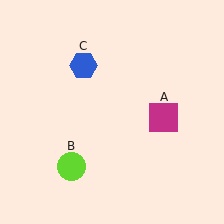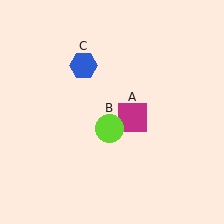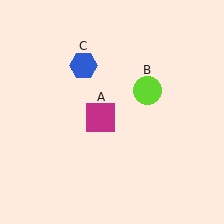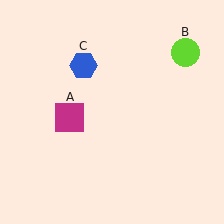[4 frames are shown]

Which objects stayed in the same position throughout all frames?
Blue hexagon (object C) remained stationary.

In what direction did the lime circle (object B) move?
The lime circle (object B) moved up and to the right.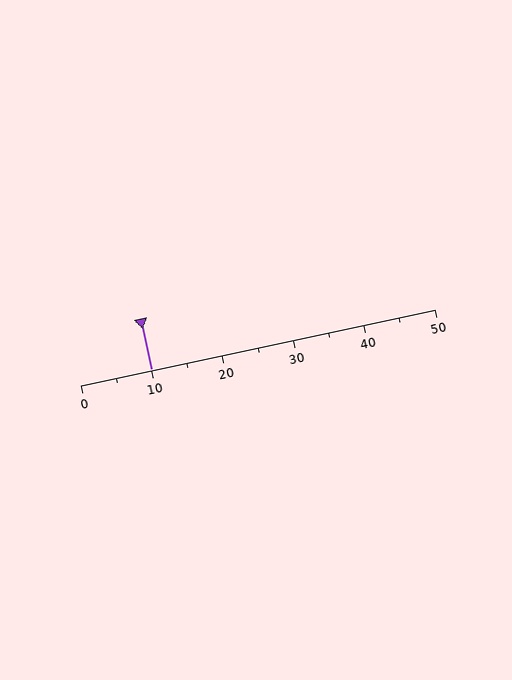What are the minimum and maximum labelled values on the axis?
The axis runs from 0 to 50.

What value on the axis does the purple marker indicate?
The marker indicates approximately 10.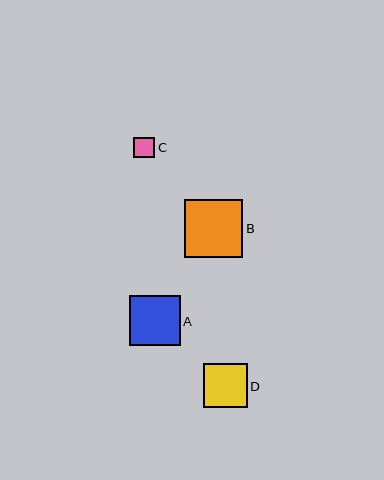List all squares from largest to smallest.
From largest to smallest: B, A, D, C.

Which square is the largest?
Square B is the largest with a size of approximately 58 pixels.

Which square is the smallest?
Square C is the smallest with a size of approximately 21 pixels.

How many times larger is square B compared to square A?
Square B is approximately 1.1 times the size of square A.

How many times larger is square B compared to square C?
Square B is approximately 2.8 times the size of square C.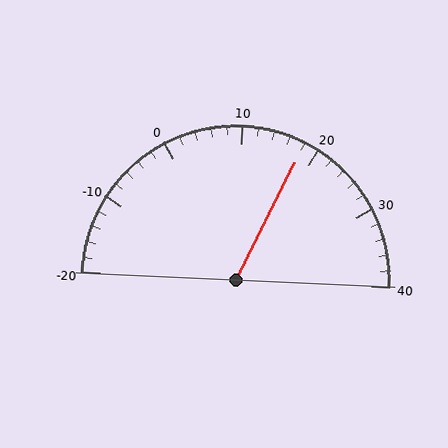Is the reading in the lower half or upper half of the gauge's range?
The reading is in the upper half of the range (-20 to 40).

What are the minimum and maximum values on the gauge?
The gauge ranges from -20 to 40.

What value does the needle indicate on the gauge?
The needle indicates approximately 18.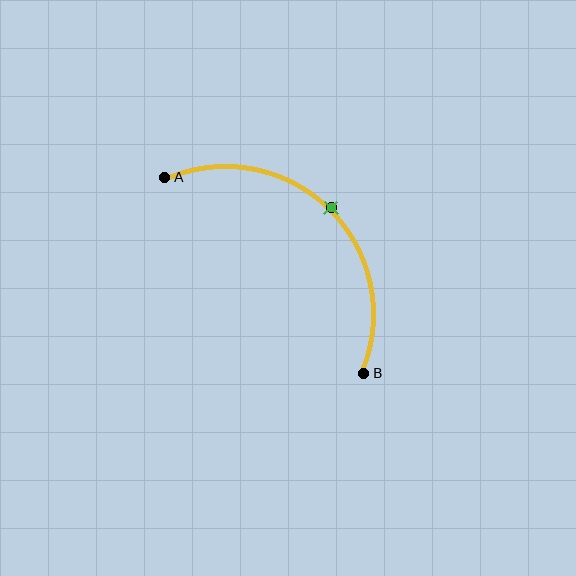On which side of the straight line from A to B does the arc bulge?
The arc bulges above and to the right of the straight line connecting A and B.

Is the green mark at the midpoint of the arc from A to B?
Yes. The green mark lies on the arc at equal arc-length from both A and B — it is the arc midpoint.